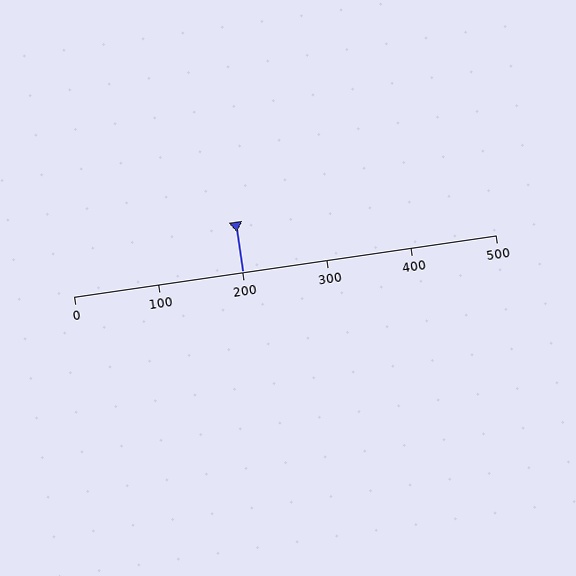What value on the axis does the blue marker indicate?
The marker indicates approximately 200.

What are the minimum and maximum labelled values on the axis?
The axis runs from 0 to 500.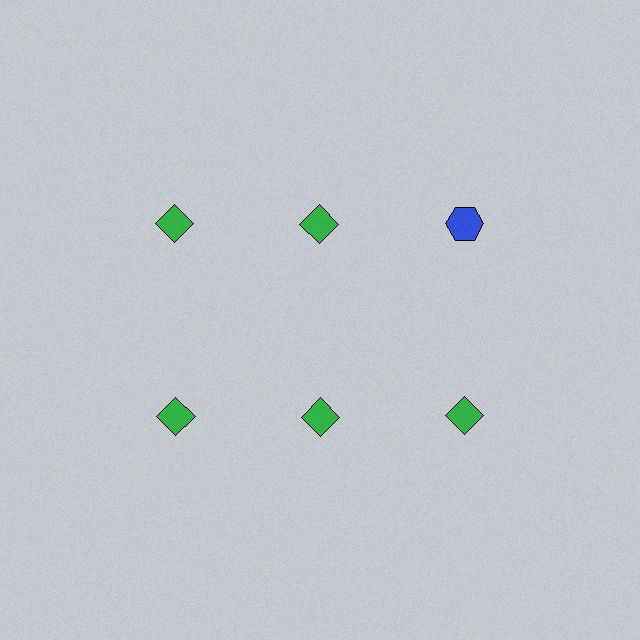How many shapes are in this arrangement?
There are 6 shapes arranged in a grid pattern.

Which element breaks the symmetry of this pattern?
The blue hexagon in the top row, center column breaks the symmetry. All other shapes are green diamonds.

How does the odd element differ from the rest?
It differs in both color (blue instead of green) and shape (hexagon instead of diamond).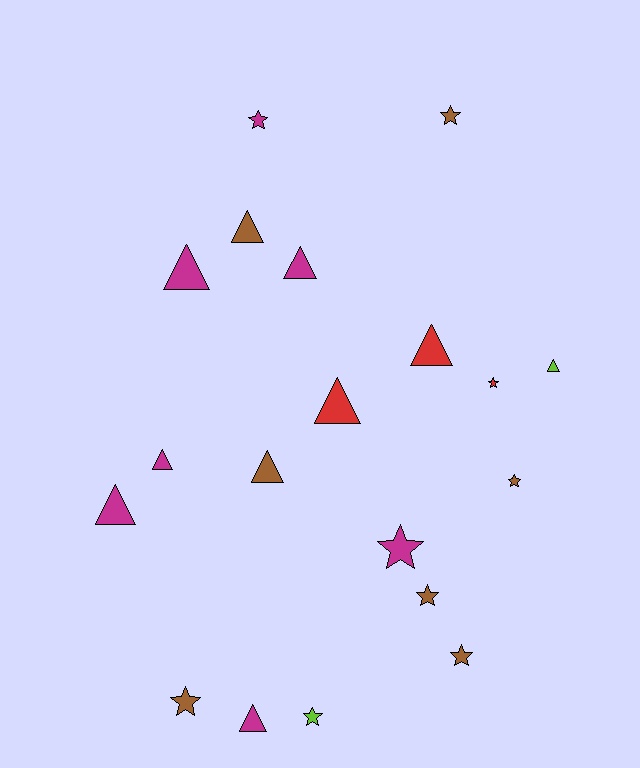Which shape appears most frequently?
Triangle, with 10 objects.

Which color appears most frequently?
Brown, with 7 objects.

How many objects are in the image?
There are 19 objects.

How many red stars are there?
There is 1 red star.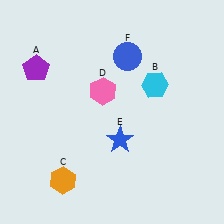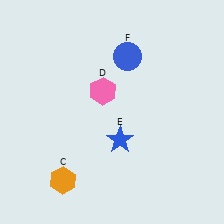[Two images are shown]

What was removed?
The cyan hexagon (B), the purple pentagon (A) were removed in Image 2.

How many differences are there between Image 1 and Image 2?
There are 2 differences between the two images.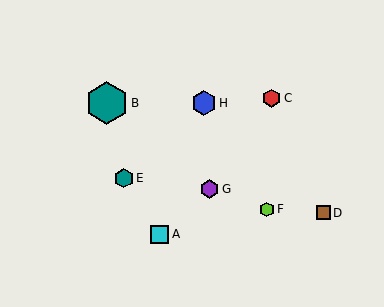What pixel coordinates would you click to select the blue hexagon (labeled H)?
Click at (204, 103) to select the blue hexagon H.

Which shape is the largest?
The teal hexagon (labeled B) is the largest.